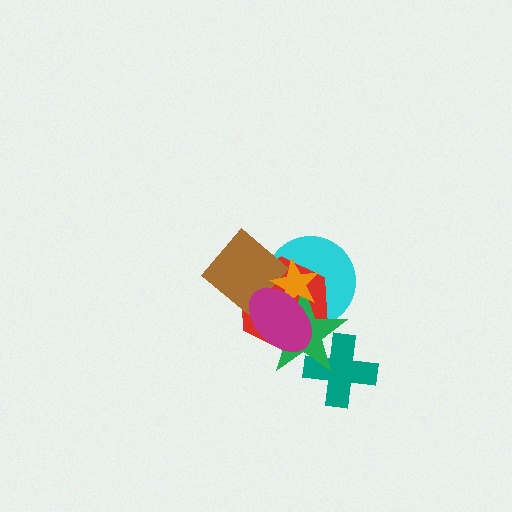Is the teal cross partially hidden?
Yes, it is partially covered by another shape.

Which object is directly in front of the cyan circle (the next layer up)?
The red hexagon is directly in front of the cyan circle.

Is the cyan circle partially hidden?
Yes, it is partially covered by another shape.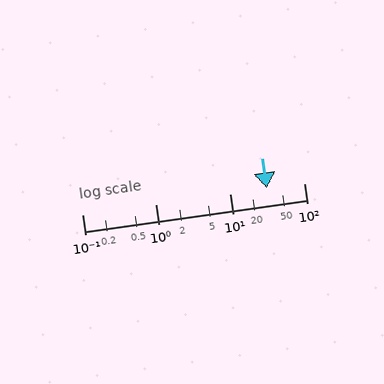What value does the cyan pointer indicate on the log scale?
The pointer indicates approximately 31.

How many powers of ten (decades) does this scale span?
The scale spans 3 decades, from 0.1 to 100.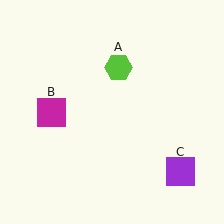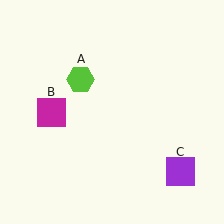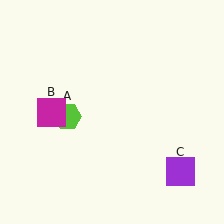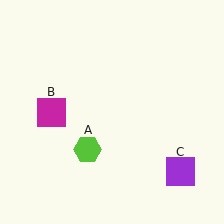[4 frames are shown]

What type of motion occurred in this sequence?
The lime hexagon (object A) rotated counterclockwise around the center of the scene.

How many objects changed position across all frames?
1 object changed position: lime hexagon (object A).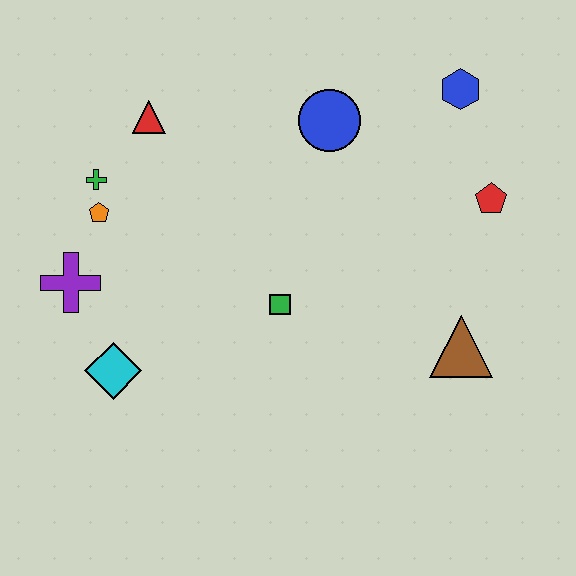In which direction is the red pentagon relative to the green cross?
The red pentagon is to the right of the green cross.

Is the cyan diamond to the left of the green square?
Yes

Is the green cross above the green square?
Yes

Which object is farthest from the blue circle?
The cyan diamond is farthest from the blue circle.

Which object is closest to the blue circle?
The blue hexagon is closest to the blue circle.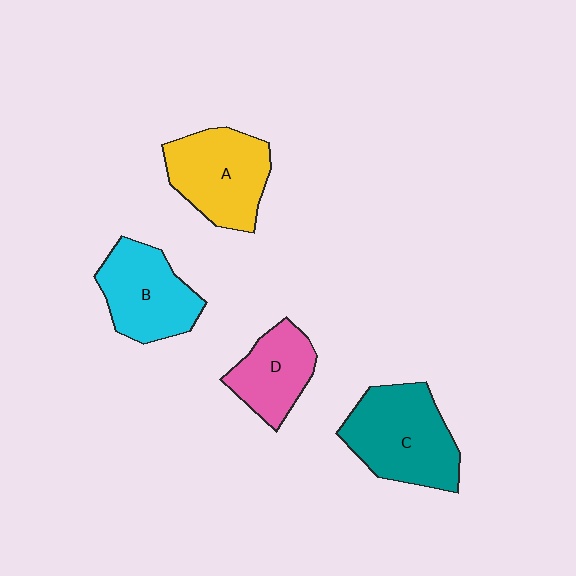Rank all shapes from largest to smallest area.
From largest to smallest: C (teal), A (yellow), B (cyan), D (pink).